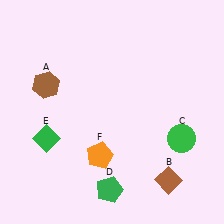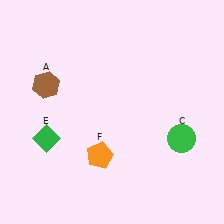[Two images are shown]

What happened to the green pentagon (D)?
The green pentagon (D) was removed in Image 2. It was in the bottom-left area of Image 1.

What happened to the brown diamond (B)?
The brown diamond (B) was removed in Image 2. It was in the bottom-right area of Image 1.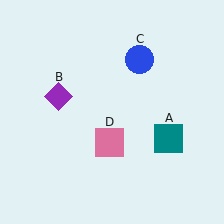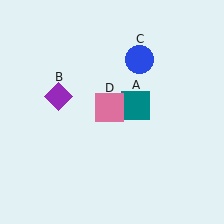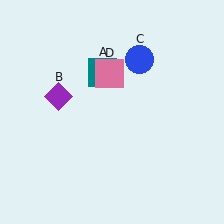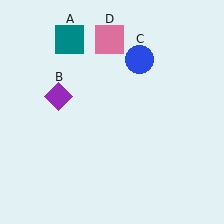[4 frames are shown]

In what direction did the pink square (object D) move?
The pink square (object D) moved up.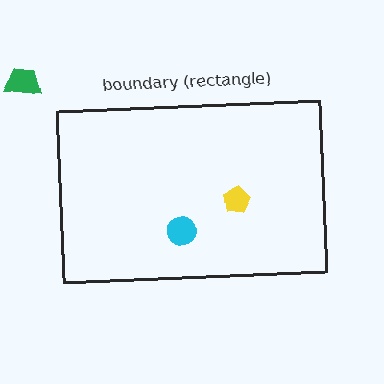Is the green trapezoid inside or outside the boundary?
Outside.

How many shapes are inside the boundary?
2 inside, 1 outside.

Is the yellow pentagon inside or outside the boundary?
Inside.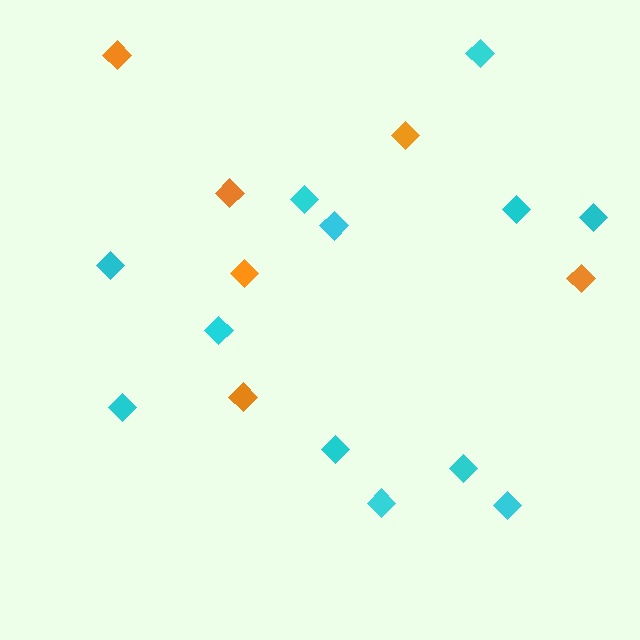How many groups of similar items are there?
There are 2 groups: one group of orange diamonds (6) and one group of cyan diamonds (12).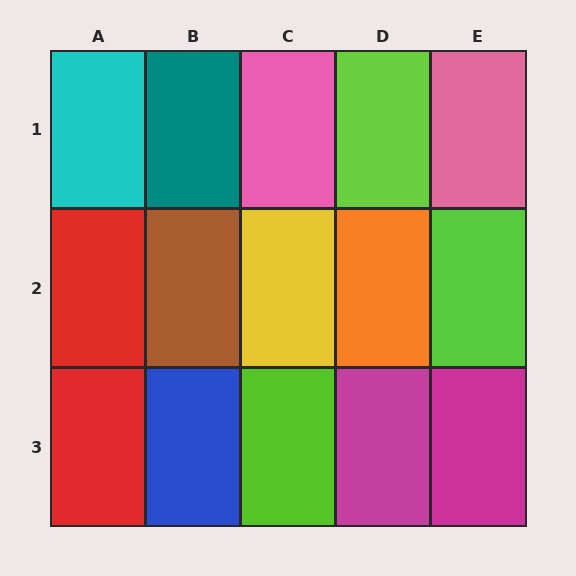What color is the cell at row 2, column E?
Lime.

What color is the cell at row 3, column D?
Magenta.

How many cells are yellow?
1 cell is yellow.